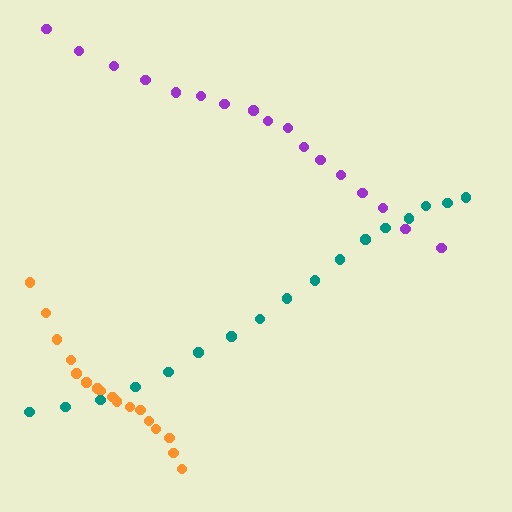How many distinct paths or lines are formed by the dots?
There are 3 distinct paths.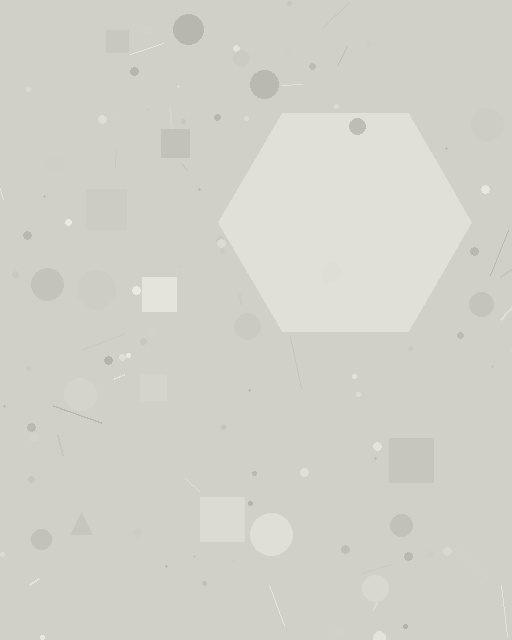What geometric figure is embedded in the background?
A hexagon is embedded in the background.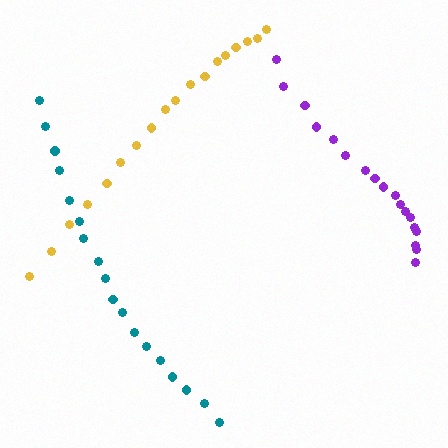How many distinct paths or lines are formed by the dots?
There are 3 distinct paths.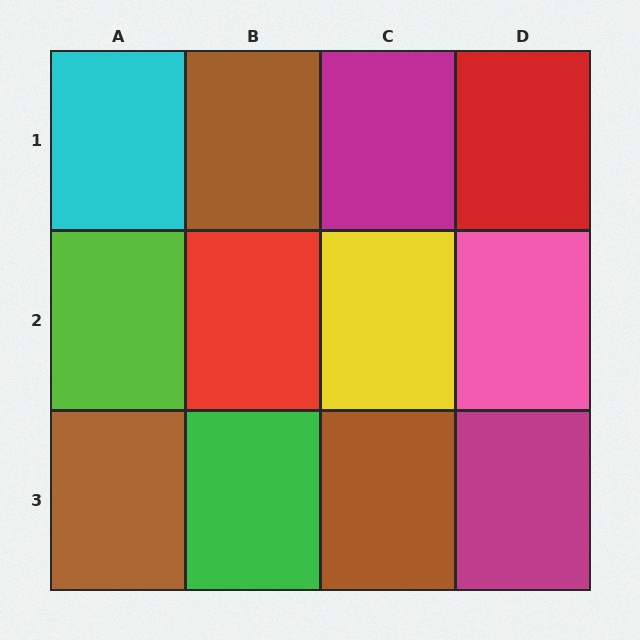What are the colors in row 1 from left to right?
Cyan, brown, magenta, red.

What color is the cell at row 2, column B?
Red.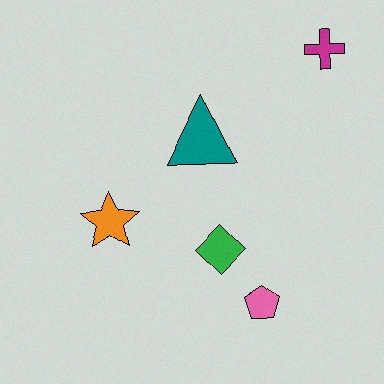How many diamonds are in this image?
There is 1 diamond.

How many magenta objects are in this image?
There is 1 magenta object.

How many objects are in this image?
There are 5 objects.